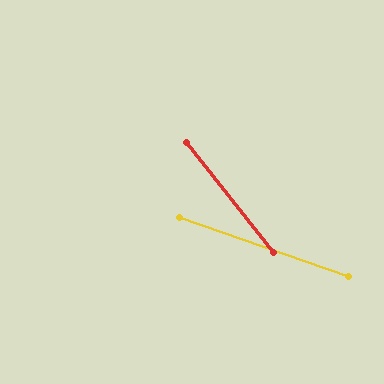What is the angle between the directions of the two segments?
Approximately 32 degrees.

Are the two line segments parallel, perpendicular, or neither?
Neither parallel nor perpendicular — they differ by about 32°.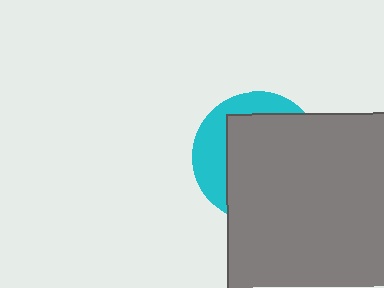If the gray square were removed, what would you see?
You would see the complete cyan circle.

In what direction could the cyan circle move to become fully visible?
The cyan circle could move toward the upper-left. That would shift it out from behind the gray square entirely.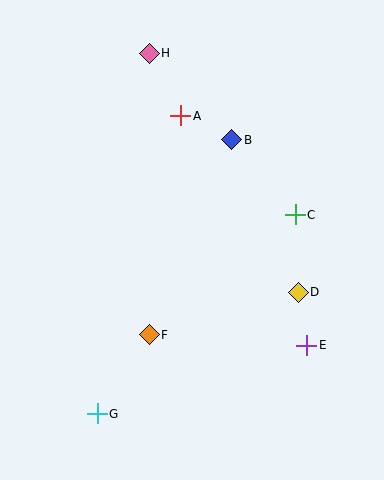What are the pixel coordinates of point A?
Point A is at (181, 116).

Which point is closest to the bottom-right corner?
Point E is closest to the bottom-right corner.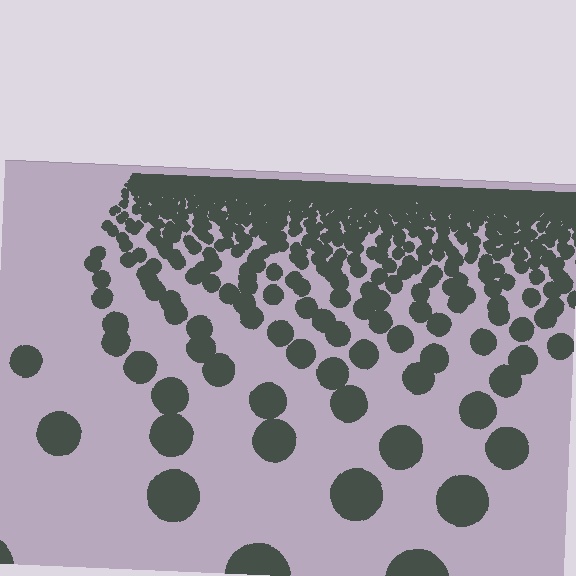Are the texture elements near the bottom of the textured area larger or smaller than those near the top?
Larger. Near the bottom, elements are closer to the viewer and appear at a bigger on-screen size.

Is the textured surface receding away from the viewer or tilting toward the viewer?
The surface is receding away from the viewer. Texture elements get smaller and denser toward the top.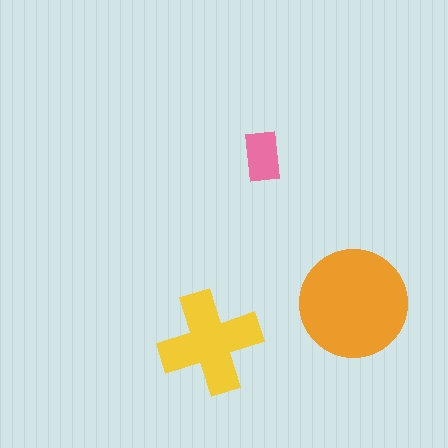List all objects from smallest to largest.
The pink rectangle, the yellow cross, the orange circle.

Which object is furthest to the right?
The orange circle is rightmost.